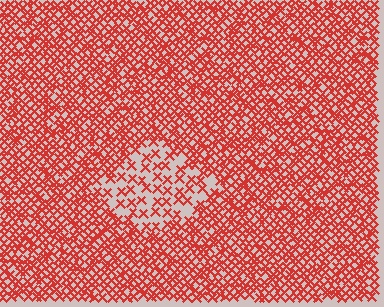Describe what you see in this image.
The image contains small red elements arranged at two different densities. A diamond-shaped region is visible where the elements are less densely packed than the surrounding area.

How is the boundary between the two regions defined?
The boundary is defined by a change in element density (approximately 2.2x ratio). All elements are the same color, size, and shape.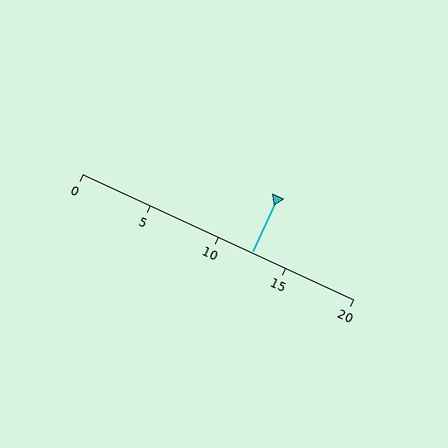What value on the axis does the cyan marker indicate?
The marker indicates approximately 12.5.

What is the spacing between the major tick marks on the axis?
The major ticks are spaced 5 apart.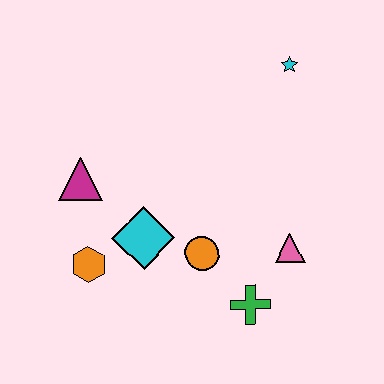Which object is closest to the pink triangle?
The green cross is closest to the pink triangle.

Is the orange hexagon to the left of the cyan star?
Yes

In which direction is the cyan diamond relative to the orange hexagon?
The cyan diamond is to the right of the orange hexagon.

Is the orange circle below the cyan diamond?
Yes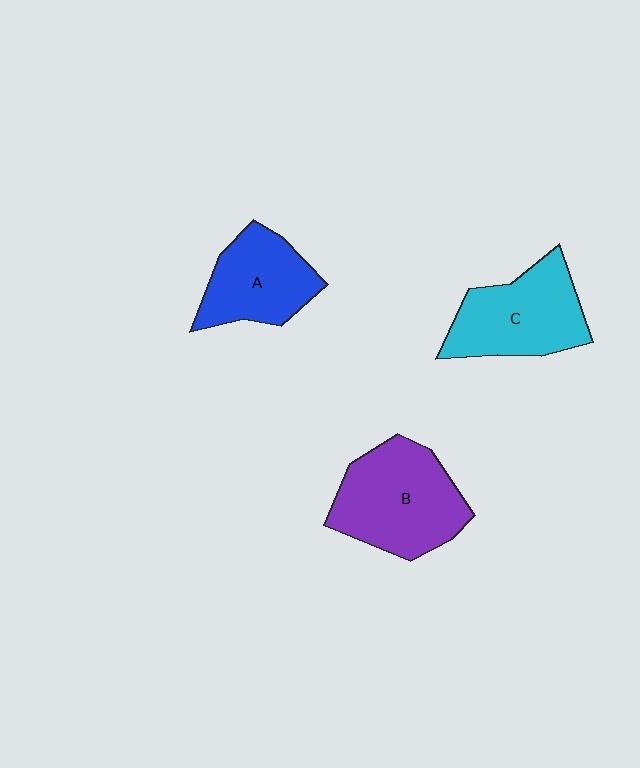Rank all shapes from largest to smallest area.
From largest to smallest: B (purple), C (cyan), A (blue).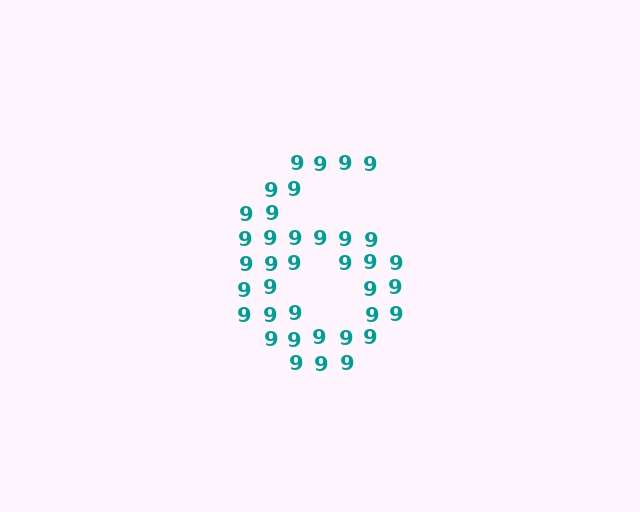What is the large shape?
The large shape is the digit 6.